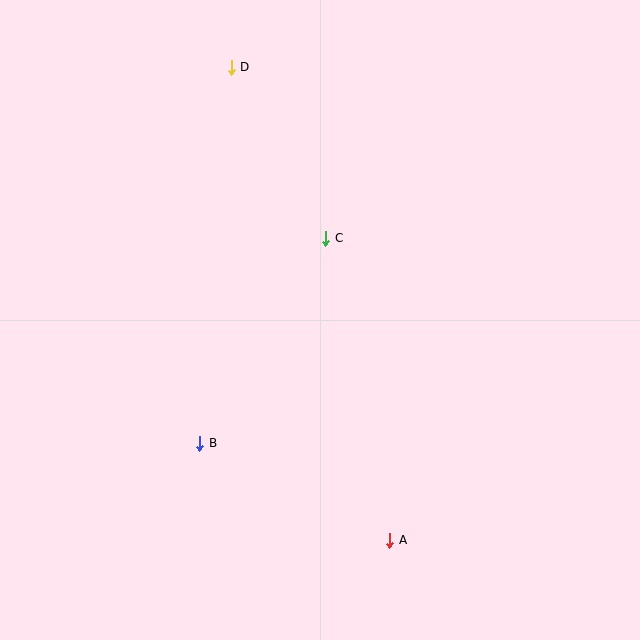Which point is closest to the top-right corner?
Point C is closest to the top-right corner.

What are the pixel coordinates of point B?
Point B is at (200, 443).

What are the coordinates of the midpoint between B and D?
The midpoint between B and D is at (215, 255).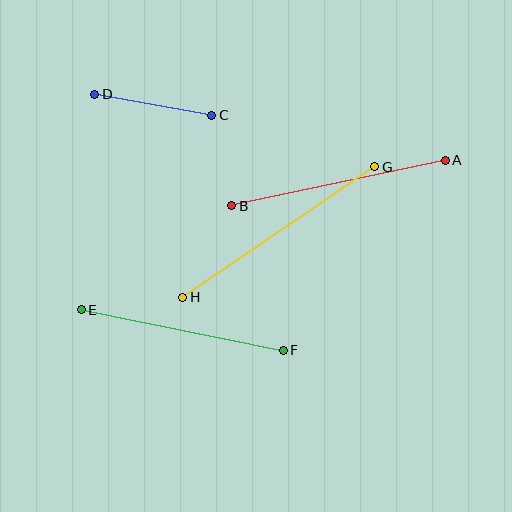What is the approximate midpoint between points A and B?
The midpoint is at approximately (338, 183) pixels.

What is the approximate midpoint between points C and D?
The midpoint is at approximately (153, 105) pixels.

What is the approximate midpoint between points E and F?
The midpoint is at approximately (182, 330) pixels.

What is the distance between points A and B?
The distance is approximately 218 pixels.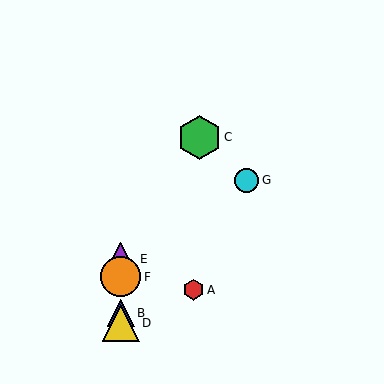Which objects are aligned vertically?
Objects B, D, E, F are aligned vertically.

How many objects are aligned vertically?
4 objects (B, D, E, F) are aligned vertically.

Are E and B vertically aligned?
Yes, both are at x≈121.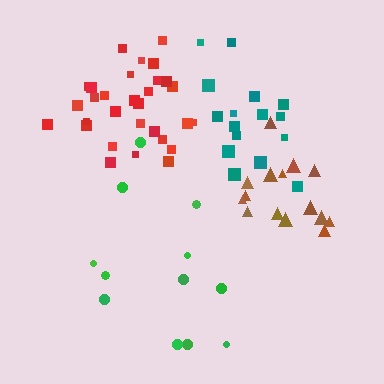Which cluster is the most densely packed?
Red.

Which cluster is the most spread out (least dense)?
Green.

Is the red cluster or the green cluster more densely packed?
Red.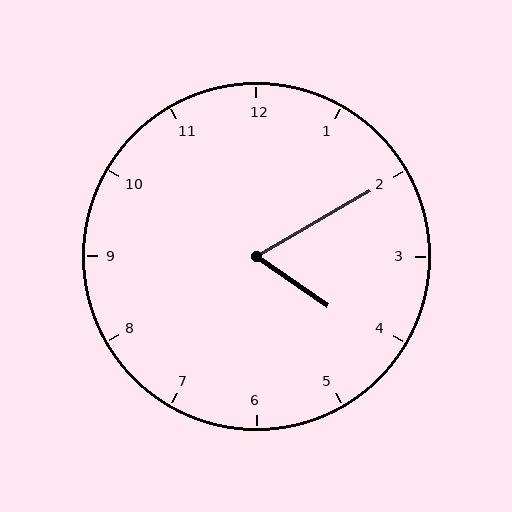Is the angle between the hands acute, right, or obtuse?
It is acute.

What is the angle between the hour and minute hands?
Approximately 65 degrees.